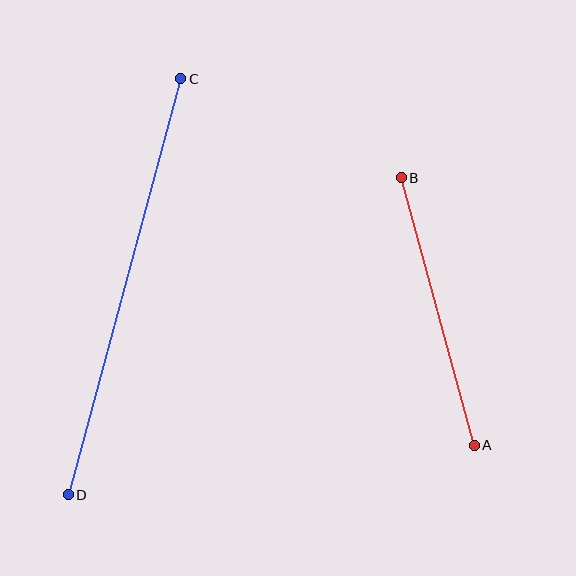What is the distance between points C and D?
The distance is approximately 431 pixels.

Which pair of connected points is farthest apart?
Points C and D are farthest apart.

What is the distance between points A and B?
The distance is approximately 277 pixels.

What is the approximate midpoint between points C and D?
The midpoint is at approximately (125, 287) pixels.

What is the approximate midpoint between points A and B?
The midpoint is at approximately (438, 311) pixels.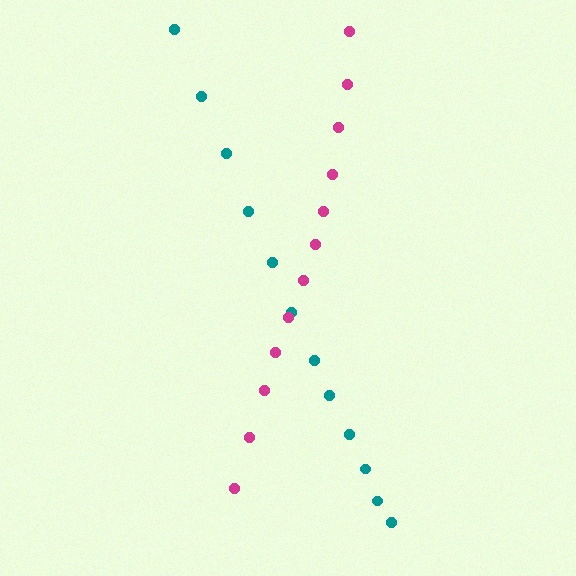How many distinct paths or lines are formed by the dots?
There are 2 distinct paths.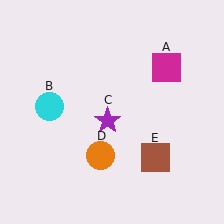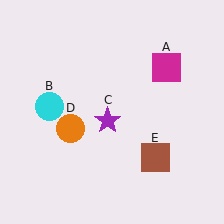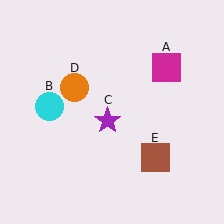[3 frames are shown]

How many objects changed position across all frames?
1 object changed position: orange circle (object D).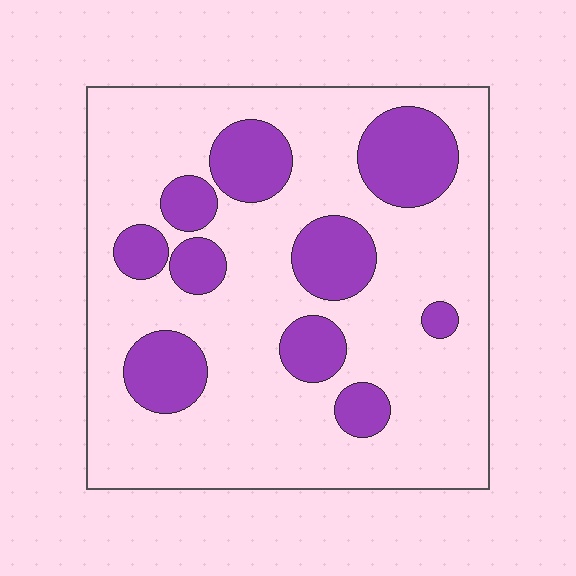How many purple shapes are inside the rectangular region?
10.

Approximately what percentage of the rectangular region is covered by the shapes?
Approximately 25%.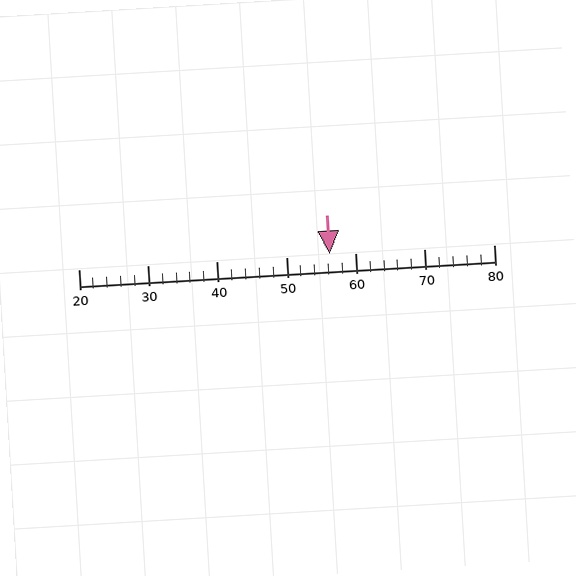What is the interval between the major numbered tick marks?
The major tick marks are spaced 10 units apart.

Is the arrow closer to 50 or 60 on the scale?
The arrow is closer to 60.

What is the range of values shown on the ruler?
The ruler shows values from 20 to 80.